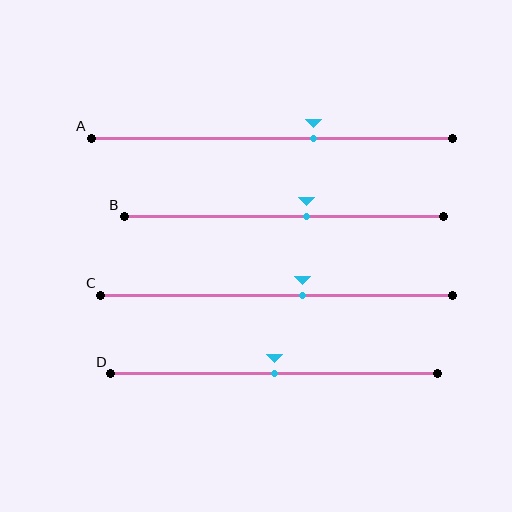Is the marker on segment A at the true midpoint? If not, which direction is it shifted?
No, the marker on segment A is shifted to the right by about 12% of the segment length.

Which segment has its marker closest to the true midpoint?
Segment D has its marker closest to the true midpoint.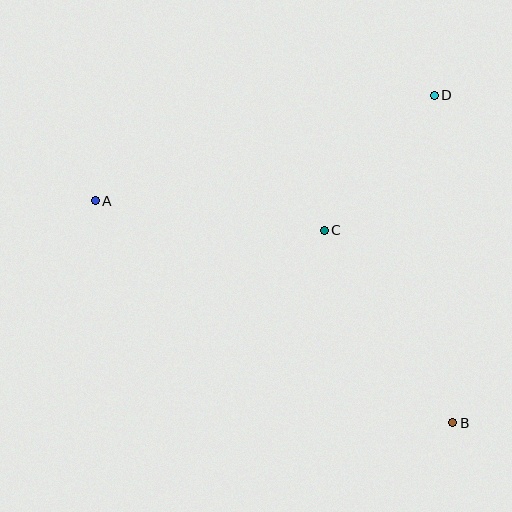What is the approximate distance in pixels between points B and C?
The distance between B and C is approximately 231 pixels.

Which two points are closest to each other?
Points C and D are closest to each other.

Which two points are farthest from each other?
Points A and B are farthest from each other.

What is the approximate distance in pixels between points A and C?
The distance between A and C is approximately 231 pixels.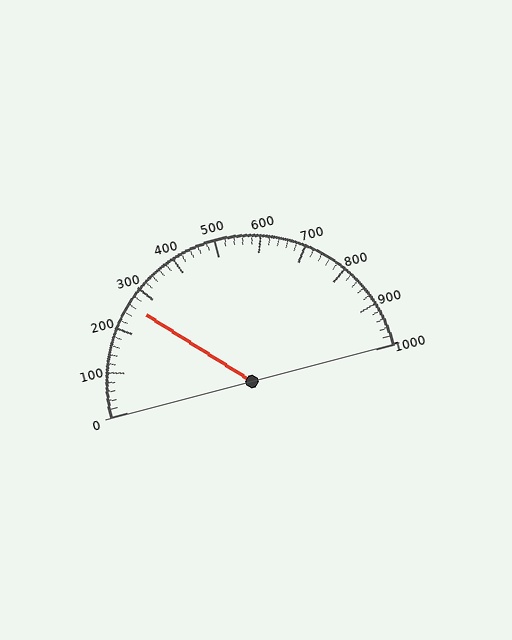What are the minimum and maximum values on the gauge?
The gauge ranges from 0 to 1000.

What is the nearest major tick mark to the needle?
The nearest major tick mark is 300.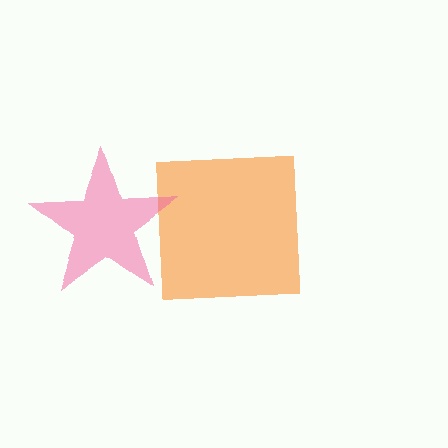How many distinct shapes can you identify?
There are 2 distinct shapes: an orange square, a pink star.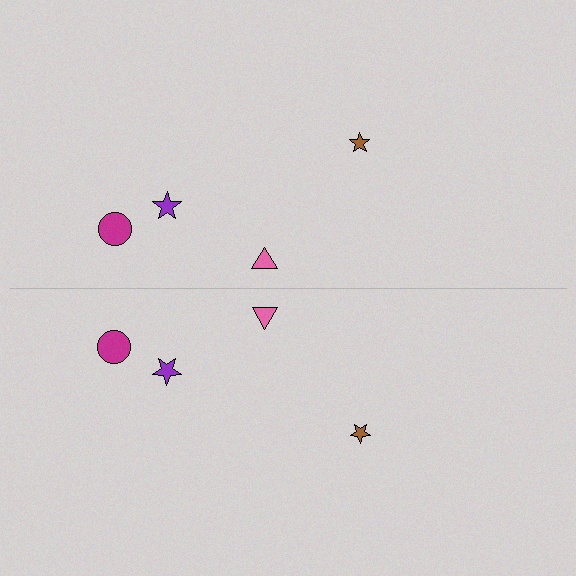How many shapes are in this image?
There are 8 shapes in this image.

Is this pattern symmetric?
Yes, this pattern has bilateral (reflection) symmetry.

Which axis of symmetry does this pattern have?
The pattern has a horizontal axis of symmetry running through the center of the image.